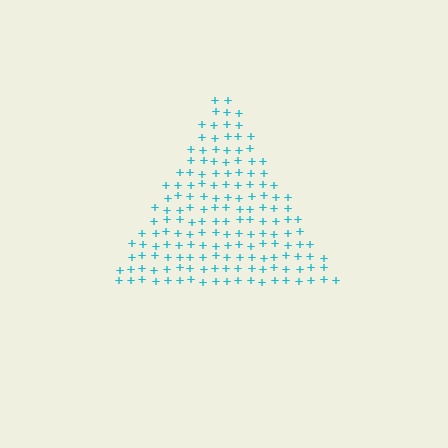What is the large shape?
The large shape is a triangle.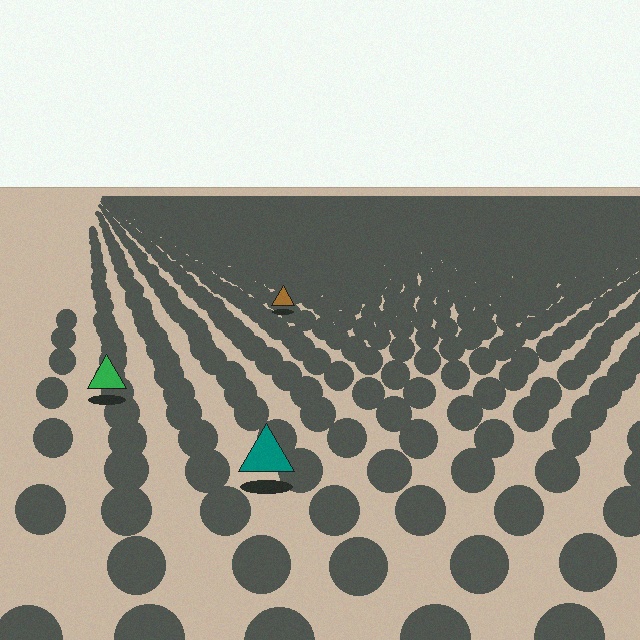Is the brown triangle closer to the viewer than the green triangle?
No. The green triangle is closer — you can tell from the texture gradient: the ground texture is coarser near it.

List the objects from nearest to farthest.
From nearest to farthest: the teal triangle, the green triangle, the brown triangle.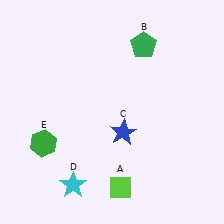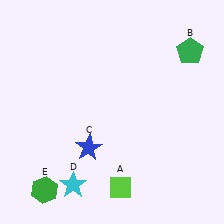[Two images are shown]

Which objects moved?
The objects that moved are: the green pentagon (B), the blue star (C), the green hexagon (E).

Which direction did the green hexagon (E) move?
The green hexagon (E) moved down.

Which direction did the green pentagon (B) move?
The green pentagon (B) moved right.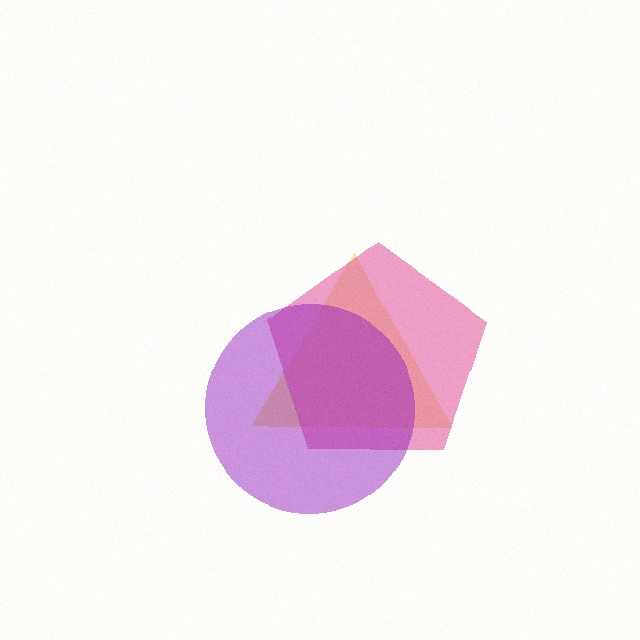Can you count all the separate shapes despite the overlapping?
Yes, there are 3 separate shapes.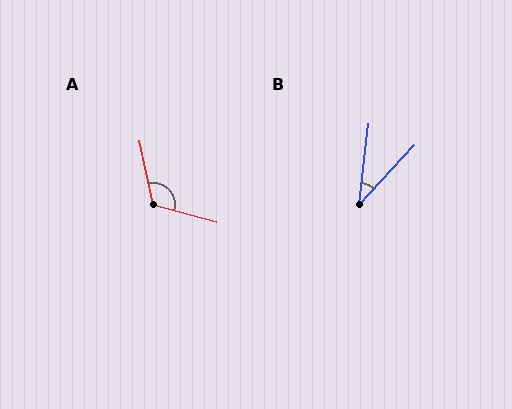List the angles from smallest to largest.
B (36°), A (117°).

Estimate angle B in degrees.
Approximately 36 degrees.